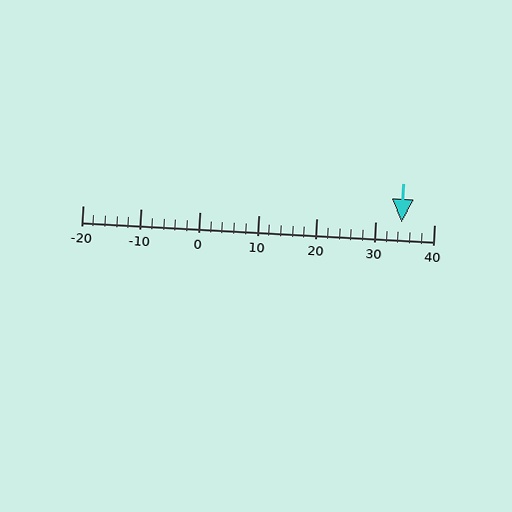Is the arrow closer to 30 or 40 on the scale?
The arrow is closer to 30.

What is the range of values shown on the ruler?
The ruler shows values from -20 to 40.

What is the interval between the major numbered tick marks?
The major tick marks are spaced 10 units apart.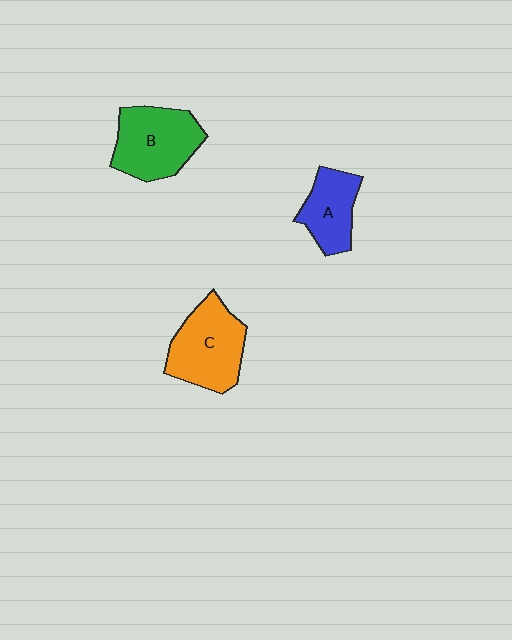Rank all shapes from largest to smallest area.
From largest to smallest: C (orange), B (green), A (blue).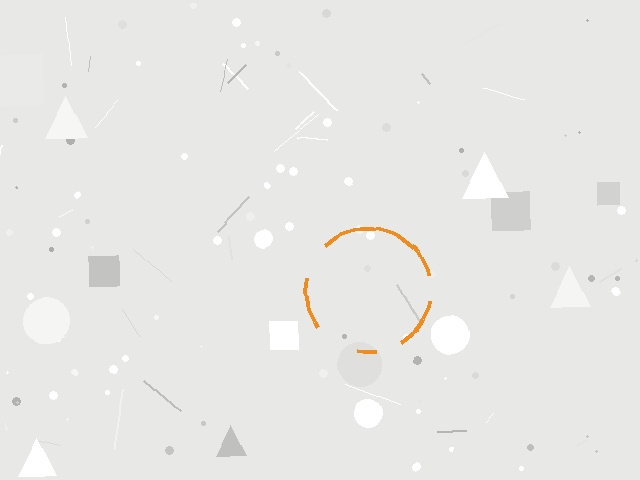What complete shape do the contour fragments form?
The contour fragments form a circle.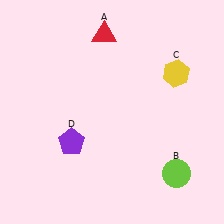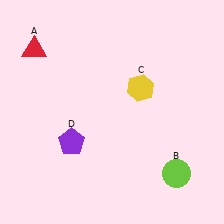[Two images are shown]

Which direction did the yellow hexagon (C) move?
The yellow hexagon (C) moved left.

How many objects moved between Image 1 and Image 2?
2 objects moved between the two images.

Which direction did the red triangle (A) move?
The red triangle (A) moved left.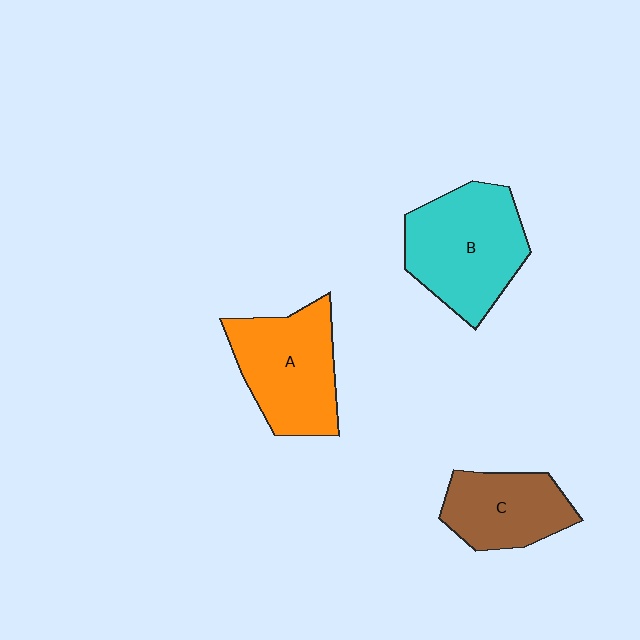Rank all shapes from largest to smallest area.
From largest to smallest: B (cyan), A (orange), C (brown).